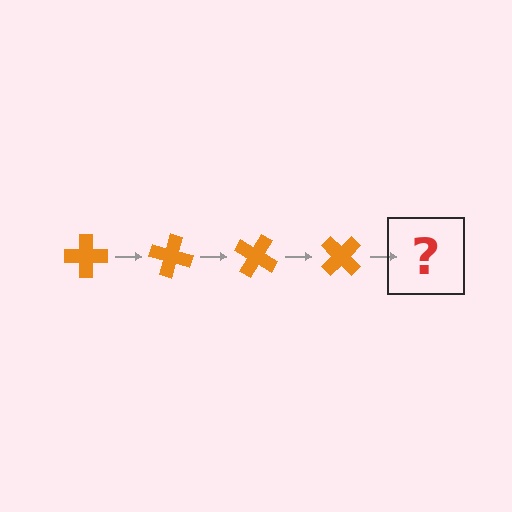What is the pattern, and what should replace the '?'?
The pattern is that the cross rotates 15 degrees each step. The '?' should be an orange cross rotated 60 degrees.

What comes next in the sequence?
The next element should be an orange cross rotated 60 degrees.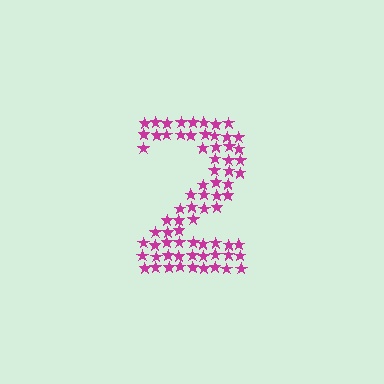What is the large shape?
The large shape is the digit 2.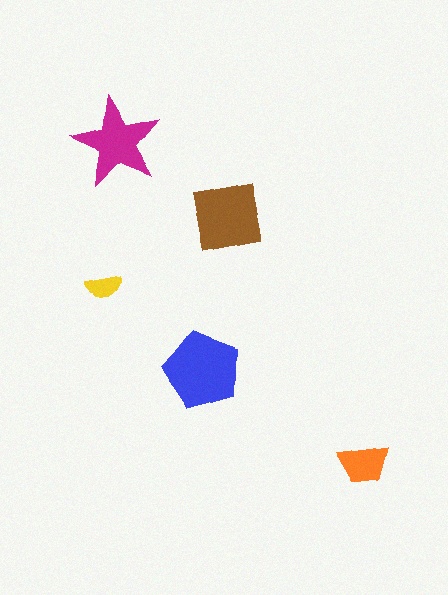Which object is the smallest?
The yellow semicircle.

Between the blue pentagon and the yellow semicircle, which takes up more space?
The blue pentagon.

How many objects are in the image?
There are 5 objects in the image.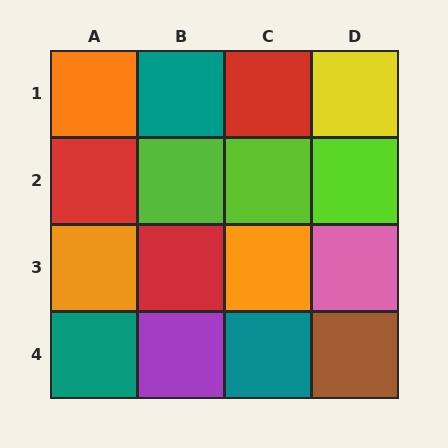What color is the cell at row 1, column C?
Red.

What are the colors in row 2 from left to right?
Red, lime, lime, lime.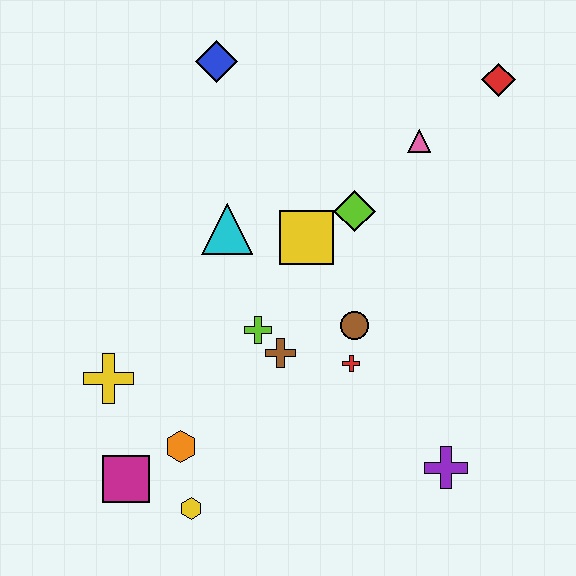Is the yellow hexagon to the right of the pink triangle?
No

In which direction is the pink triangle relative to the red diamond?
The pink triangle is to the left of the red diamond.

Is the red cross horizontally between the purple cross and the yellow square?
Yes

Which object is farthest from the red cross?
The blue diamond is farthest from the red cross.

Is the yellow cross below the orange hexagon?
No